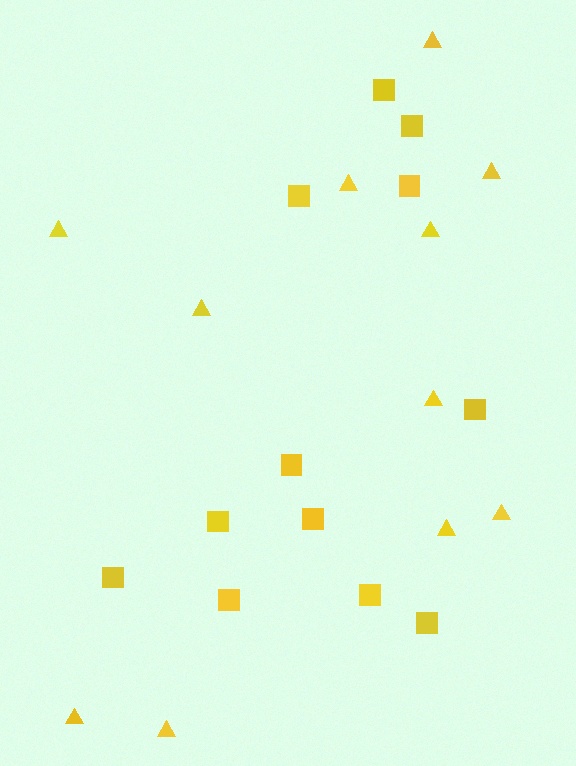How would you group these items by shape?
There are 2 groups: one group of triangles (11) and one group of squares (12).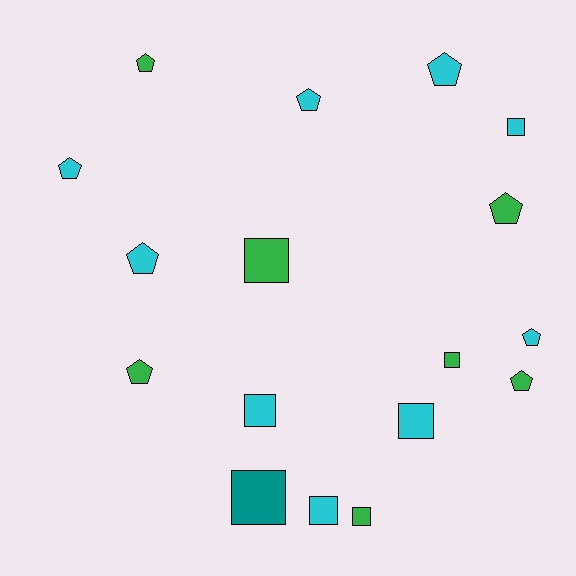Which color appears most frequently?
Cyan, with 9 objects.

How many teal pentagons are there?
There are no teal pentagons.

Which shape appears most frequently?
Pentagon, with 9 objects.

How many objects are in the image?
There are 17 objects.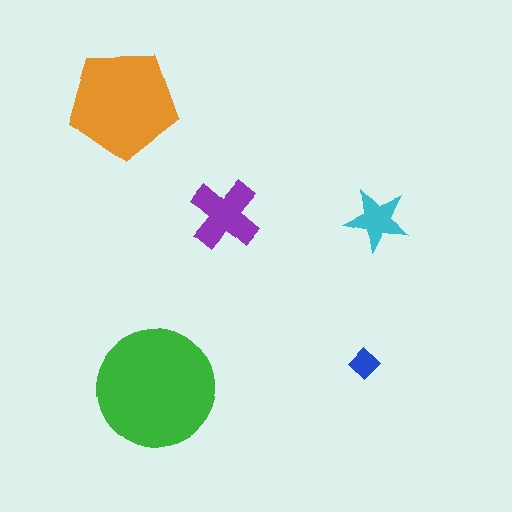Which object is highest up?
The orange pentagon is topmost.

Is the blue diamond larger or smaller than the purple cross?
Smaller.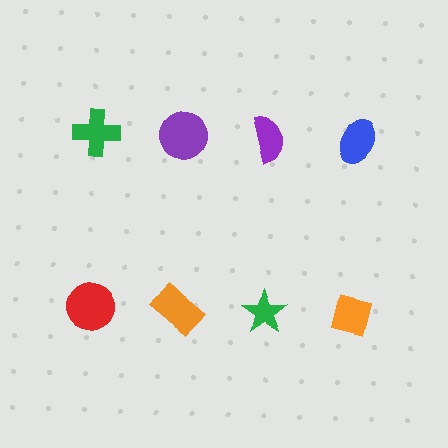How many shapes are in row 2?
4 shapes.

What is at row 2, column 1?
A red circle.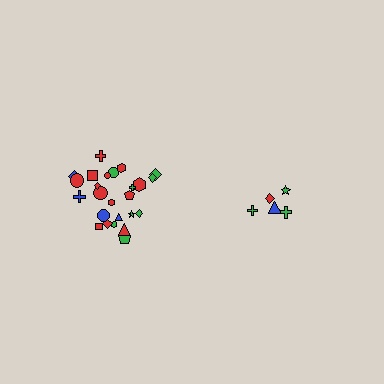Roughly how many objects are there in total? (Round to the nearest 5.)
Roughly 30 objects in total.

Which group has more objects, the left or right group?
The left group.